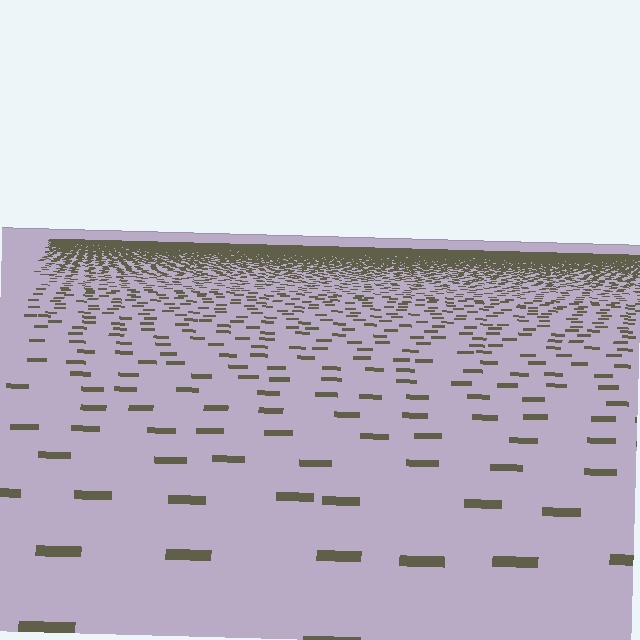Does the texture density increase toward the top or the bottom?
Density increases toward the top.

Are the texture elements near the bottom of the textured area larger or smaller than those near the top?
Larger. Near the bottom, elements are closer to the viewer and appear at a bigger on-screen size.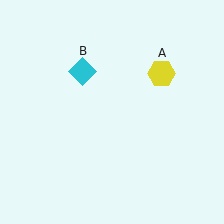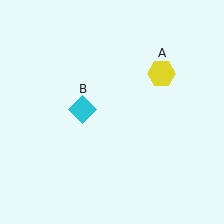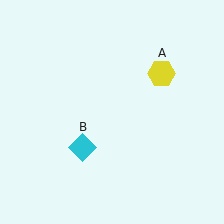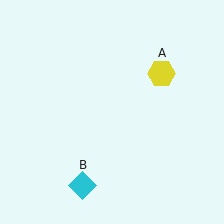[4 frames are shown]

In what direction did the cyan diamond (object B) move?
The cyan diamond (object B) moved down.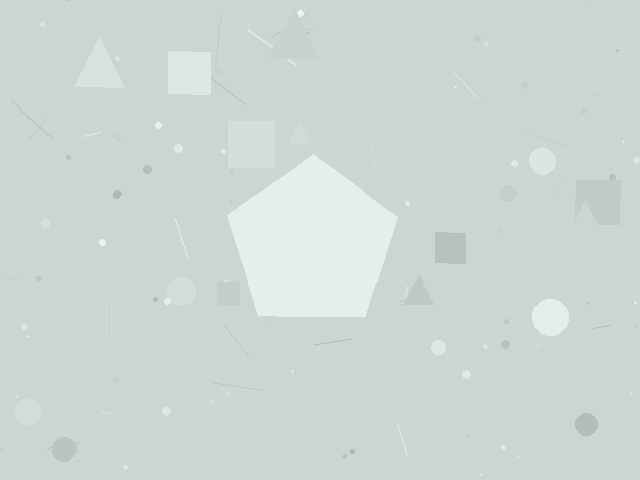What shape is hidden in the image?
A pentagon is hidden in the image.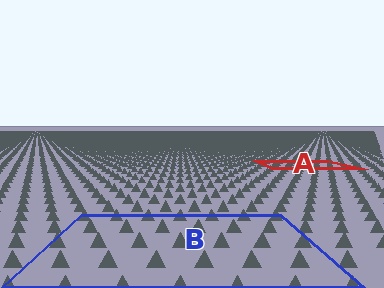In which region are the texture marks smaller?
The texture marks are smaller in region A, because it is farther away.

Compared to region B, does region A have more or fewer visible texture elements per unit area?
Region A has more texture elements per unit area — they are packed more densely because it is farther away.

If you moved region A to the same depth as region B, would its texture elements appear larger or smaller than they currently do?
They would appear larger. At a closer depth, the same texture elements are projected at a bigger on-screen size.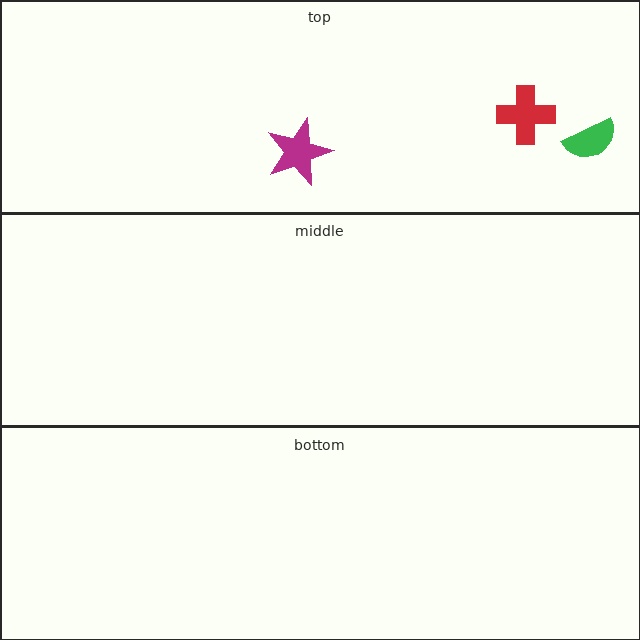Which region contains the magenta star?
The top region.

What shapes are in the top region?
The magenta star, the red cross, the green semicircle.